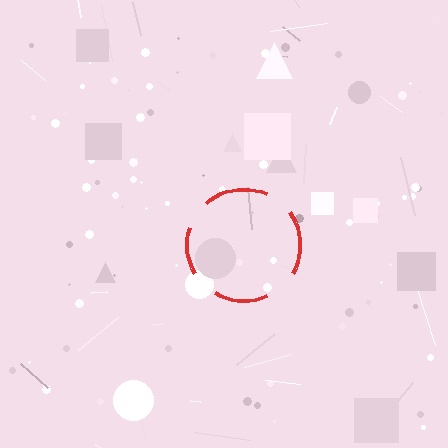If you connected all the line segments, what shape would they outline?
They would outline a circle.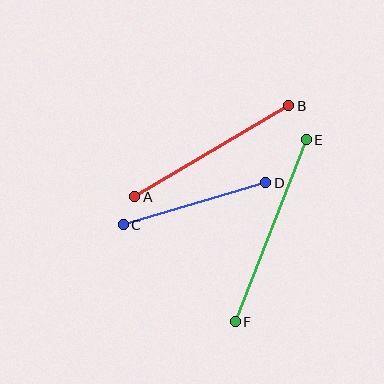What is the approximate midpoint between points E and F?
The midpoint is at approximately (271, 231) pixels.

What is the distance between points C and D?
The distance is approximately 149 pixels.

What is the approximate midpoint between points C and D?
The midpoint is at approximately (195, 204) pixels.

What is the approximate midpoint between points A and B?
The midpoint is at approximately (212, 151) pixels.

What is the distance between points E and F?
The distance is approximately 196 pixels.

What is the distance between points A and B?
The distance is approximately 179 pixels.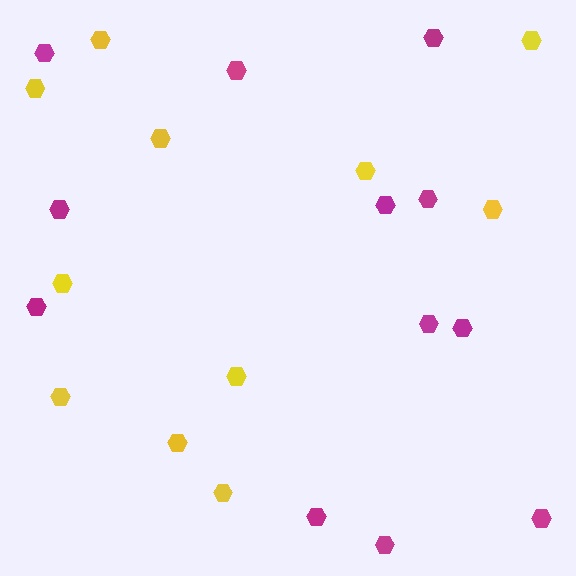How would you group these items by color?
There are 2 groups: one group of yellow hexagons (11) and one group of magenta hexagons (12).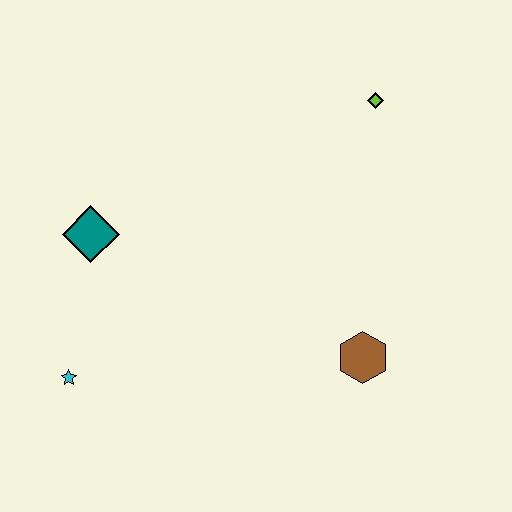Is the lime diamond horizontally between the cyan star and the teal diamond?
No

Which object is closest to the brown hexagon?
The lime diamond is closest to the brown hexagon.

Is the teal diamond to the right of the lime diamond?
No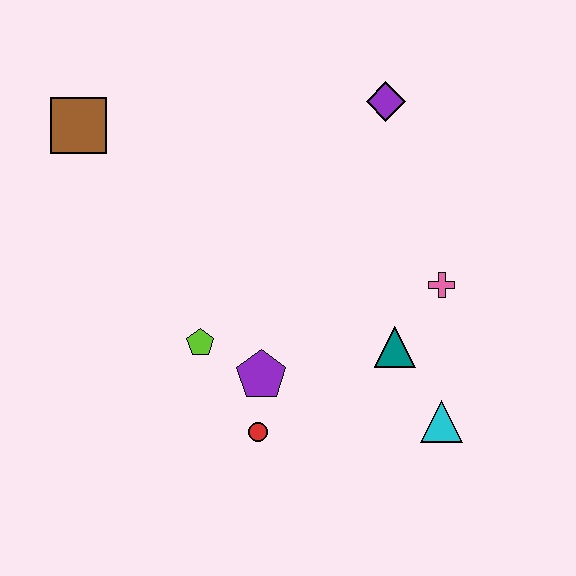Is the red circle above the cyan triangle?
No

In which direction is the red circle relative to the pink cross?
The red circle is to the left of the pink cross.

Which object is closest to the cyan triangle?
The teal triangle is closest to the cyan triangle.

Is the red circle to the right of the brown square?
Yes